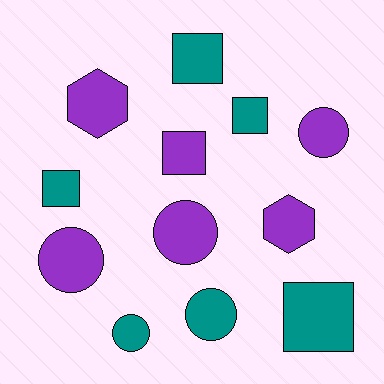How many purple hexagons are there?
There are 2 purple hexagons.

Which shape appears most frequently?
Circle, with 5 objects.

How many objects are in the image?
There are 12 objects.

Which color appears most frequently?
Teal, with 6 objects.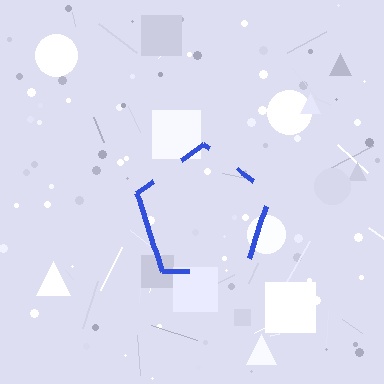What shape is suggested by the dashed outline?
The dashed outline suggests a pentagon.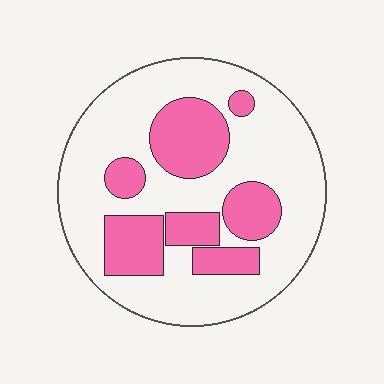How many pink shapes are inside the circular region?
7.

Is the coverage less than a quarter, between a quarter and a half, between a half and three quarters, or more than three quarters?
Between a quarter and a half.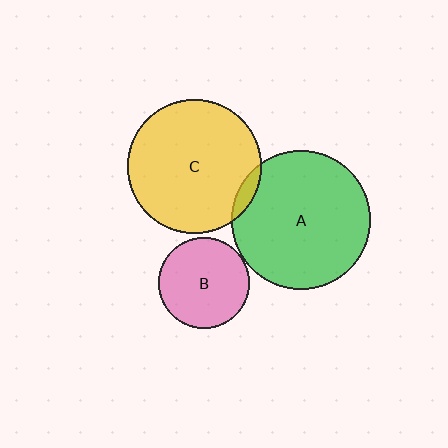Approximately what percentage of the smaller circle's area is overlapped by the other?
Approximately 5%.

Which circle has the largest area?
Circle A (green).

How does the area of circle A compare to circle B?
Approximately 2.3 times.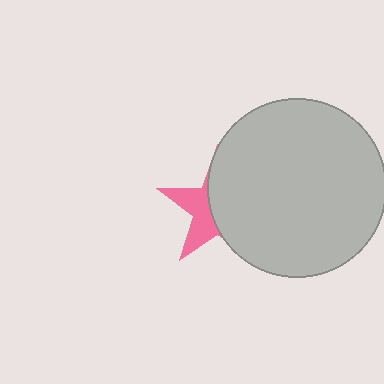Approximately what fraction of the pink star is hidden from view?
Roughly 62% of the pink star is hidden behind the light gray circle.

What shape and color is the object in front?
The object in front is a light gray circle.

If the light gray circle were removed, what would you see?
You would see the complete pink star.